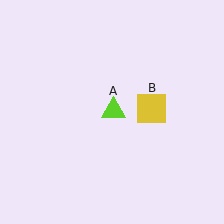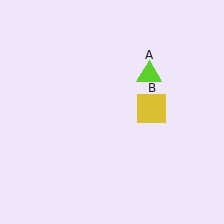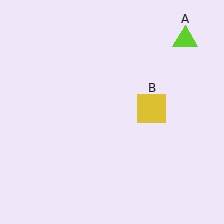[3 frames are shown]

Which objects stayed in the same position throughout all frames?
Yellow square (object B) remained stationary.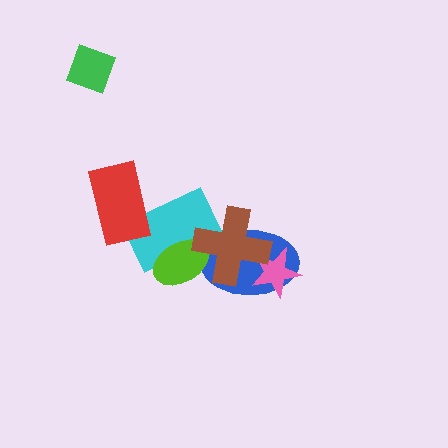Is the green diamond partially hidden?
No, no other shape covers it.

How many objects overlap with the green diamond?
0 objects overlap with the green diamond.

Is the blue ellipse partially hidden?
Yes, it is partially covered by another shape.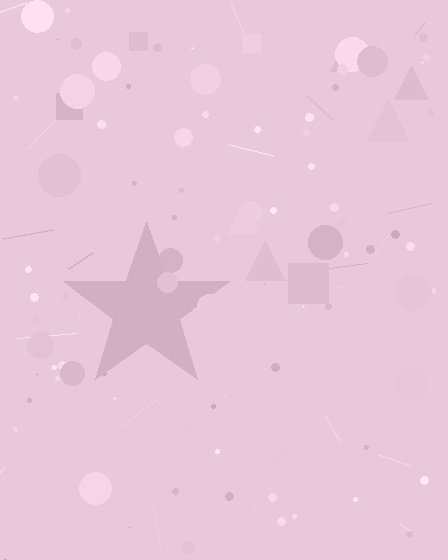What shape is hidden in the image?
A star is hidden in the image.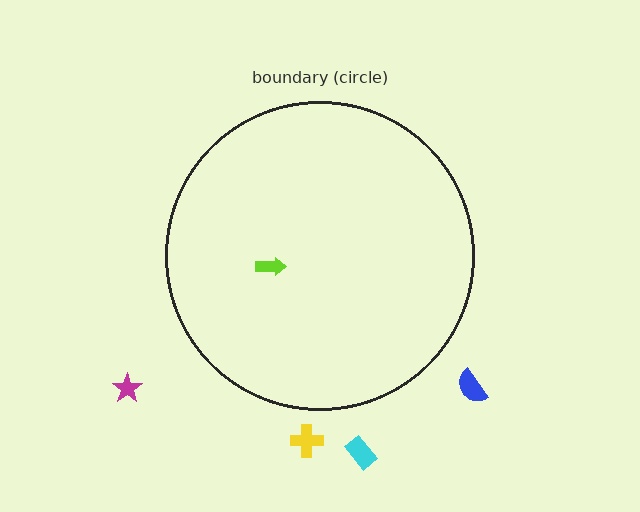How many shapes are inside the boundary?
1 inside, 4 outside.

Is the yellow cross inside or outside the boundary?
Outside.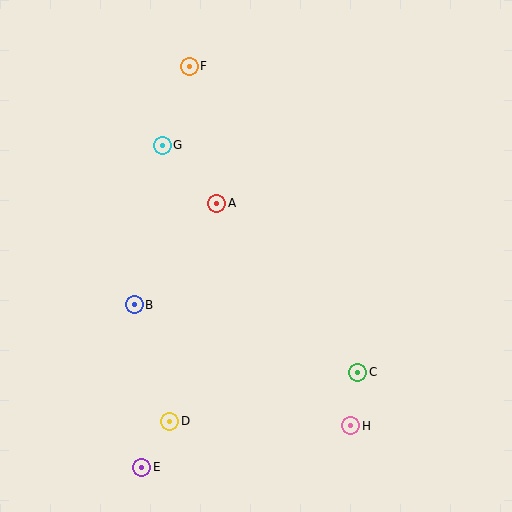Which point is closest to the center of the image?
Point A at (217, 203) is closest to the center.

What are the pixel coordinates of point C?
Point C is at (358, 372).